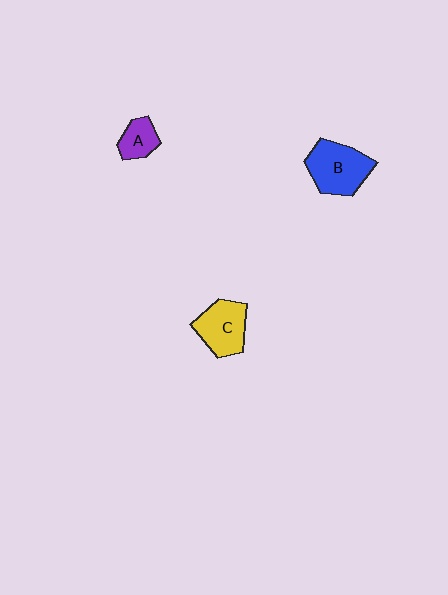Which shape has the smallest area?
Shape A (purple).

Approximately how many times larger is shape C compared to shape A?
Approximately 1.8 times.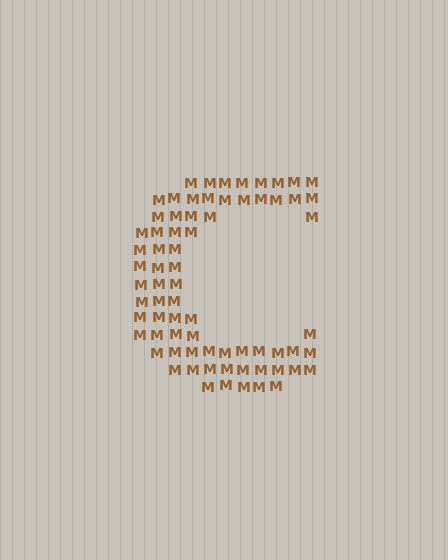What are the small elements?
The small elements are letter M's.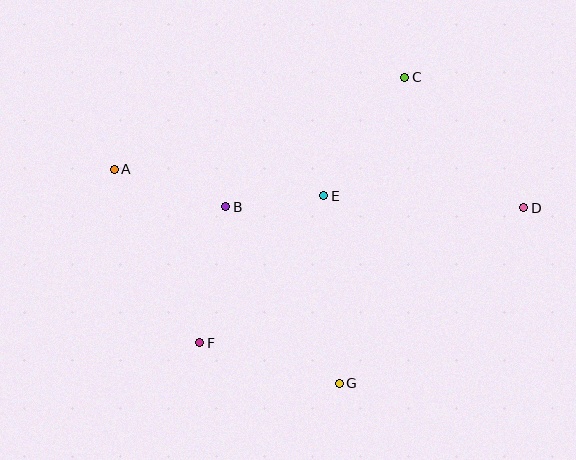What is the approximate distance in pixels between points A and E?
The distance between A and E is approximately 211 pixels.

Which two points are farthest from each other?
Points A and D are farthest from each other.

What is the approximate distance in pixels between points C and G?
The distance between C and G is approximately 313 pixels.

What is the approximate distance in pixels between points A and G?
The distance between A and G is approximately 310 pixels.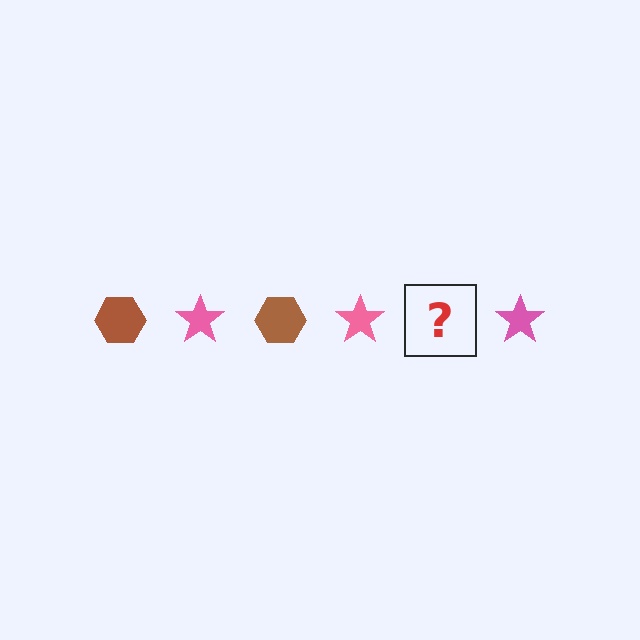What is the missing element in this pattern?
The missing element is a brown hexagon.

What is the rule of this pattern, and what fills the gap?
The rule is that the pattern alternates between brown hexagon and pink star. The gap should be filled with a brown hexagon.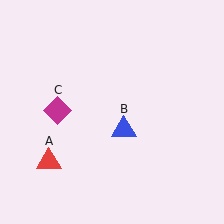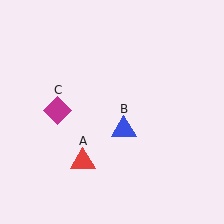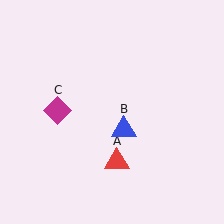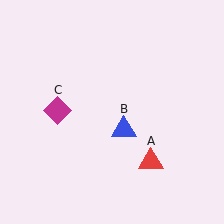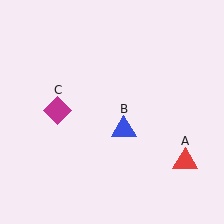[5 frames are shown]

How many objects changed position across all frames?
1 object changed position: red triangle (object A).